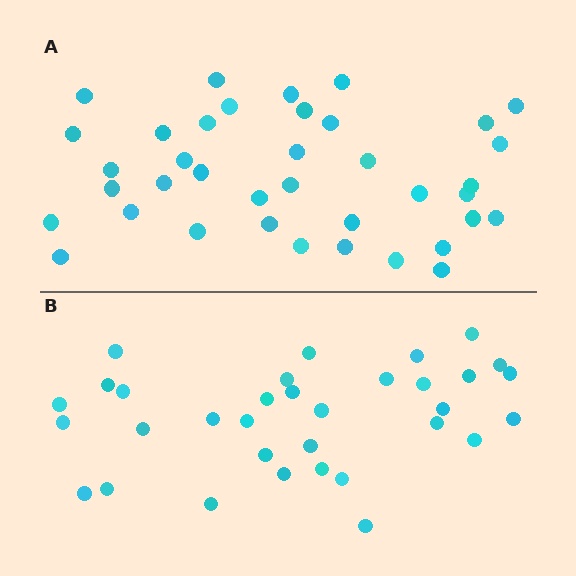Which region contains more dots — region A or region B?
Region A (the top region) has more dots.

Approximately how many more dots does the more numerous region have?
Region A has about 5 more dots than region B.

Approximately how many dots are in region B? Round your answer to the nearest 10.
About 30 dots. (The exact count is 33, which rounds to 30.)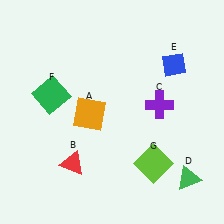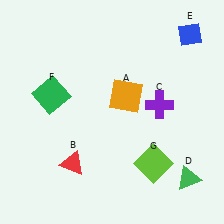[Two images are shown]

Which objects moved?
The objects that moved are: the orange square (A), the blue diamond (E).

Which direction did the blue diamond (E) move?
The blue diamond (E) moved up.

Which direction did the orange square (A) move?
The orange square (A) moved right.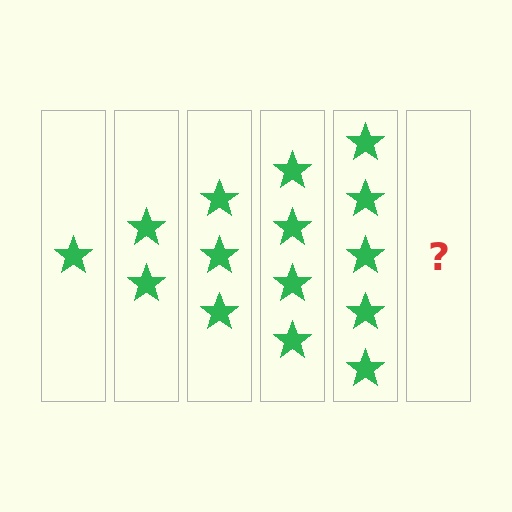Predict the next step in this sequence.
The next step is 6 stars.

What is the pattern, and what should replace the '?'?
The pattern is that each step adds one more star. The '?' should be 6 stars.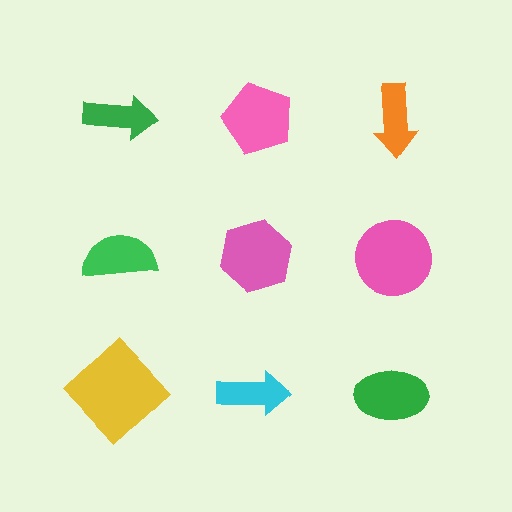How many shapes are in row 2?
3 shapes.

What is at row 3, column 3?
A green ellipse.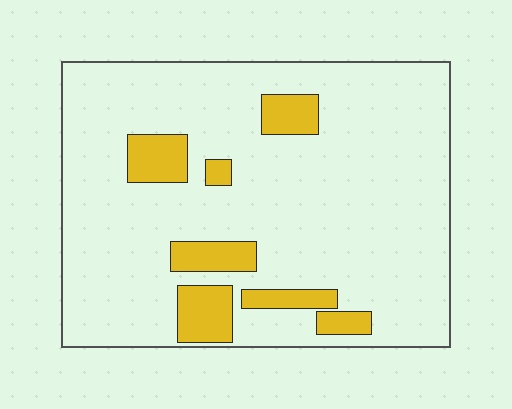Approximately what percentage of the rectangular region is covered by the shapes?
Approximately 15%.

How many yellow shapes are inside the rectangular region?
7.